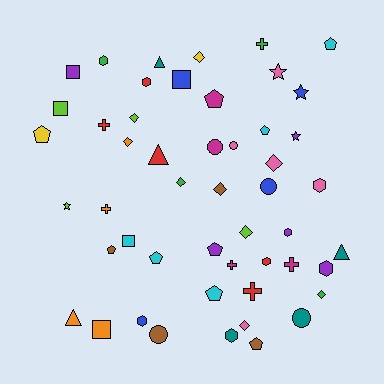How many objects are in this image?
There are 50 objects.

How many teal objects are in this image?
There are 4 teal objects.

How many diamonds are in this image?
There are 9 diamonds.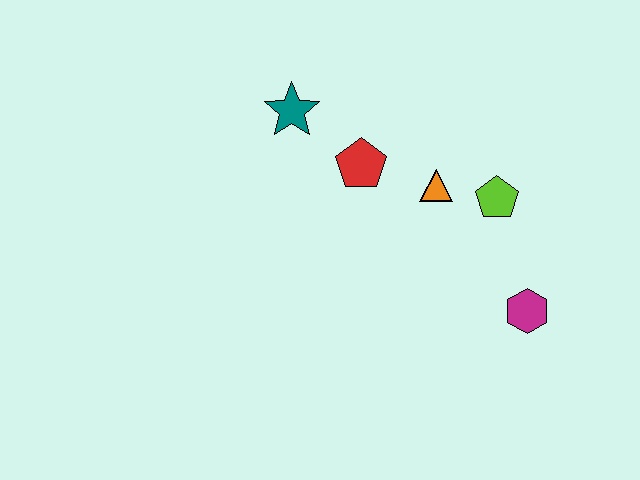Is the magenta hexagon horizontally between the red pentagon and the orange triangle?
No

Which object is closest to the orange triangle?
The lime pentagon is closest to the orange triangle.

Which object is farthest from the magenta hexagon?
The teal star is farthest from the magenta hexagon.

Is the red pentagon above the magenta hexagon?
Yes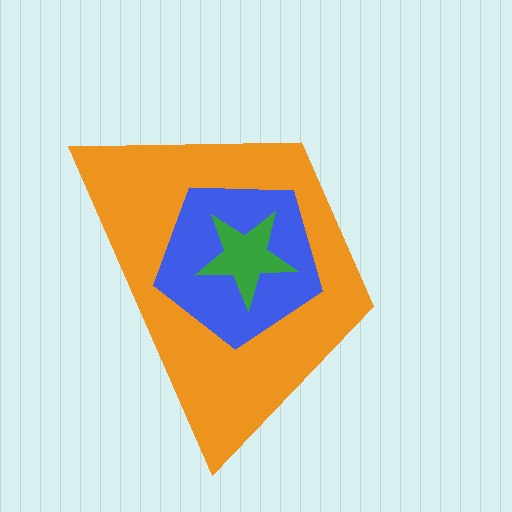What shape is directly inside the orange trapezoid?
The blue pentagon.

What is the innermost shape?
The green star.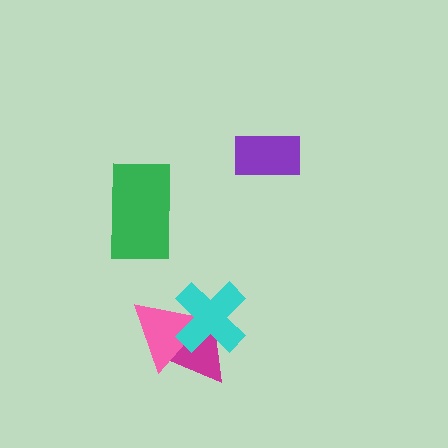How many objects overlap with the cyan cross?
2 objects overlap with the cyan cross.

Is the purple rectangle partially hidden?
No, no other shape covers it.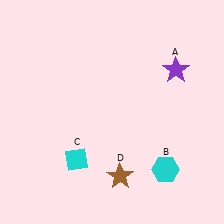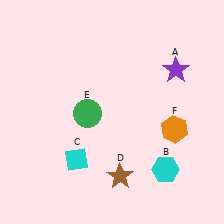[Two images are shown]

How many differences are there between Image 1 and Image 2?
There are 2 differences between the two images.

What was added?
A green circle (E), an orange hexagon (F) were added in Image 2.